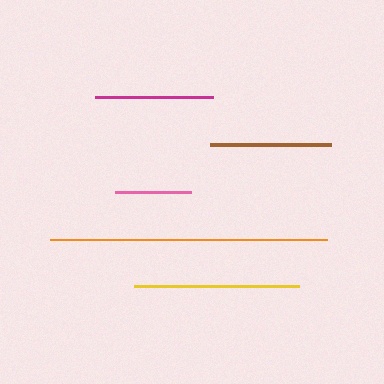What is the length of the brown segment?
The brown segment is approximately 121 pixels long.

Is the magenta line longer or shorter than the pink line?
The magenta line is longer than the pink line.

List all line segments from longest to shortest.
From longest to shortest: orange, yellow, brown, magenta, pink.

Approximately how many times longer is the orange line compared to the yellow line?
The orange line is approximately 1.7 times the length of the yellow line.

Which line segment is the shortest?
The pink line is the shortest at approximately 76 pixels.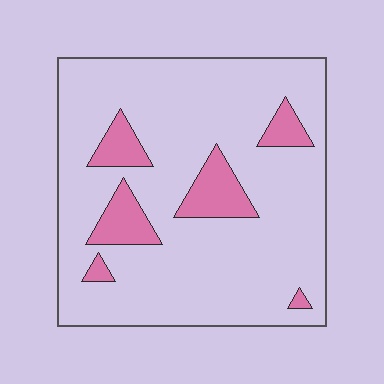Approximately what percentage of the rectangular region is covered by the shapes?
Approximately 15%.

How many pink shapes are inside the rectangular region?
6.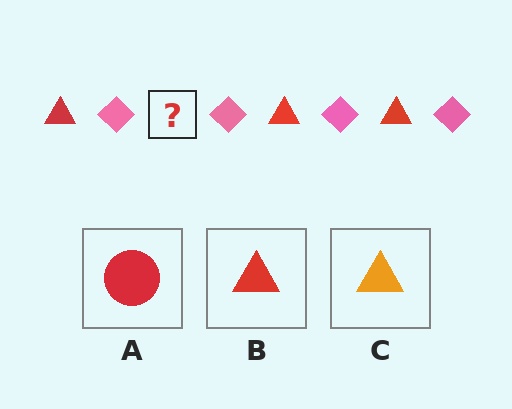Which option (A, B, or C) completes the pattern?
B.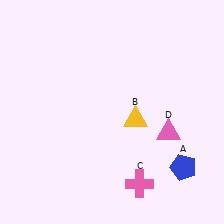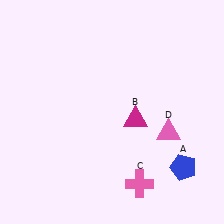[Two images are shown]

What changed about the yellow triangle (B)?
In Image 1, B is yellow. In Image 2, it changed to magenta.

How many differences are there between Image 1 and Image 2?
There is 1 difference between the two images.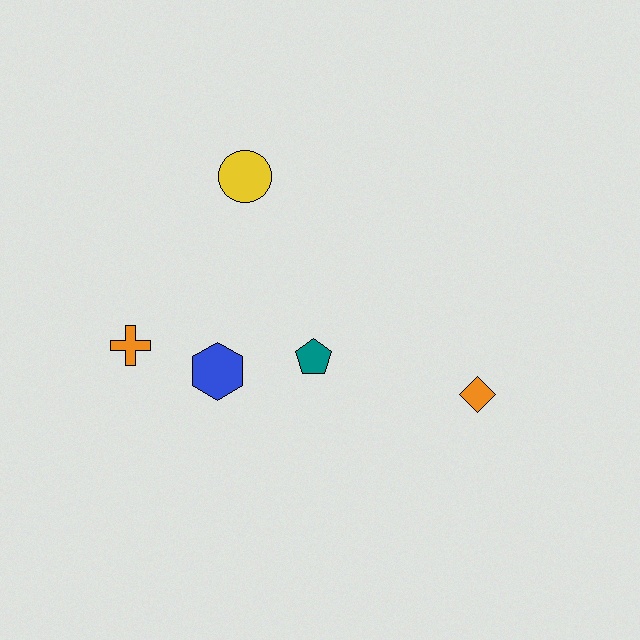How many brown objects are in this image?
There are no brown objects.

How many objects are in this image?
There are 5 objects.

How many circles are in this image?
There is 1 circle.